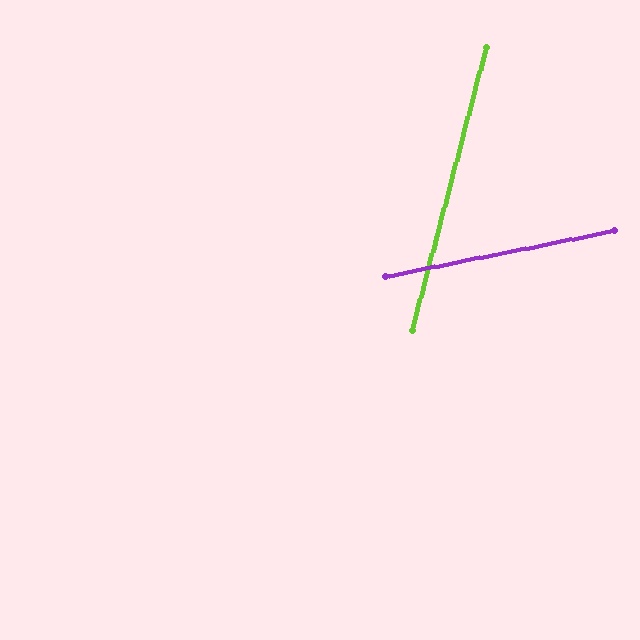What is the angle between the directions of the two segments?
Approximately 64 degrees.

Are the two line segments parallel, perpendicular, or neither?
Neither parallel nor perpendicular — they differ by about 64°.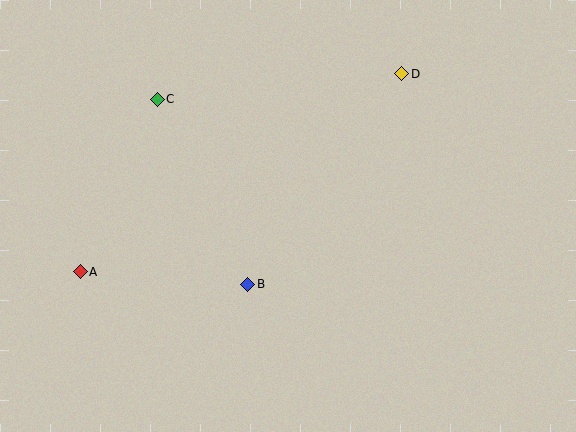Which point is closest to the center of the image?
Point B at (248, 284) is closest to the center.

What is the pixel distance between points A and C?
The distance between A and C is 189 pixels.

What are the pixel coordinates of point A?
Point A is at (80, 272).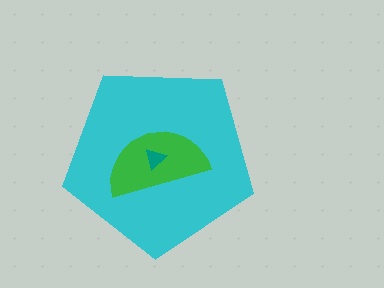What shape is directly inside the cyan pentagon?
The green semicircle.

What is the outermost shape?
The cyan pentagon.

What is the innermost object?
The teal triangle.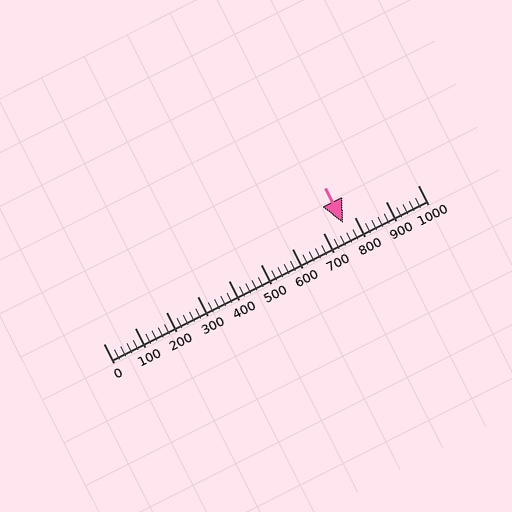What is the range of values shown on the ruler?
The ruler shows values from 0 to 1000.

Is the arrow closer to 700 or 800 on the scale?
The arrow is closer to 800.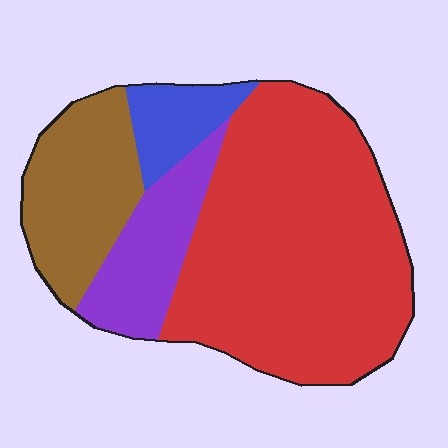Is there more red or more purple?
Red.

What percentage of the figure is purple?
Purple takes up about one eighth (1/8) of the figure.